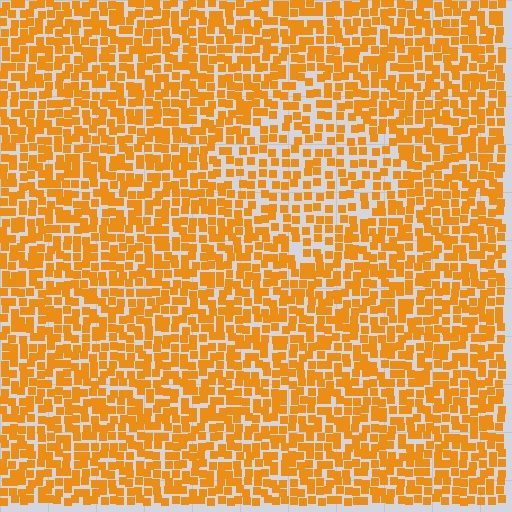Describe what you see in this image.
The image contains small orange elements arranged at two different densities. A diamond-shaped region is visible where the elements are less densely packed than the surrounding area.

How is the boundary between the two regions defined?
The boundary is defined by a change in element density (approximately 1.5x ratio). All elements are the same color, size, and shape.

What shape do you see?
I see a diamond.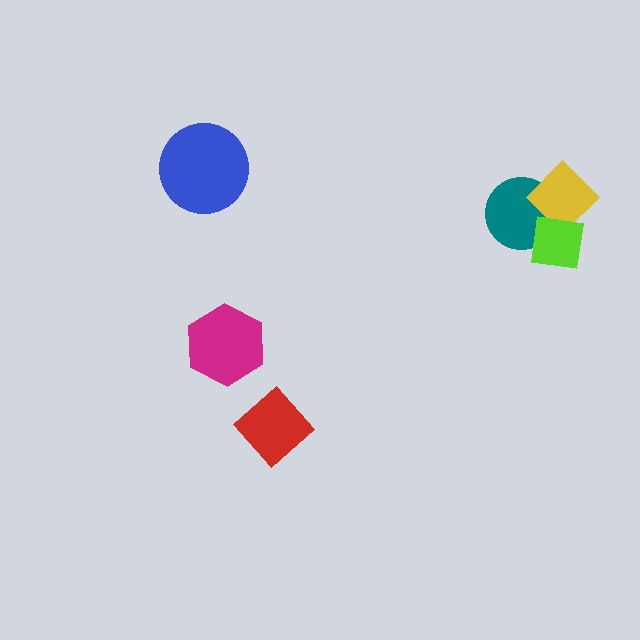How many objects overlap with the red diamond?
0 objects overlap with the red diamond.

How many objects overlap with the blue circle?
0 objects overlap with the blue circle.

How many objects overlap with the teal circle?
3 objects overlap with the teal circle.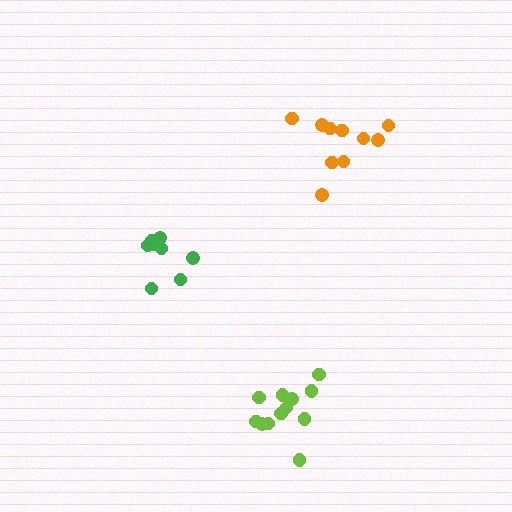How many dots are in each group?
Group 1: 12 dots, Group 2: 8 dots, Group 3: 10 dots (30 total).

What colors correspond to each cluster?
The clusters are colored: lime, green, orange.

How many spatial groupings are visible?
There are 3 spatial groupings.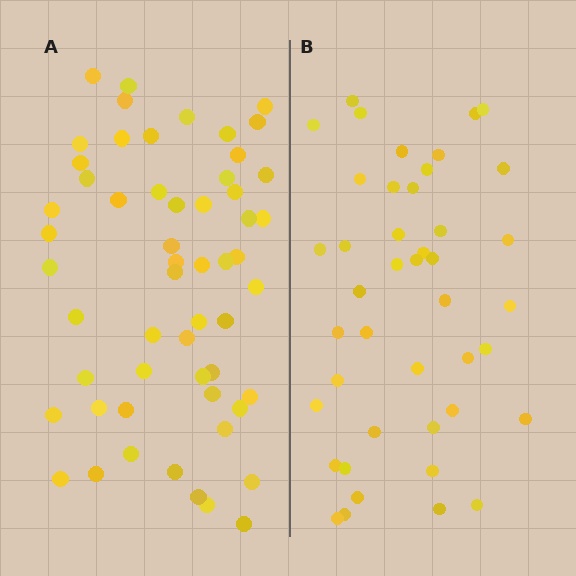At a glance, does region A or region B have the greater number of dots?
Region A (the left region) has more dots.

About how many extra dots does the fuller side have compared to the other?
Region A has approximately 15 more dots than region B.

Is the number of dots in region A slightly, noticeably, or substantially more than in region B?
Region A has noticeably more, but not dramatically so. The ratio is roughly 1.3 to 1.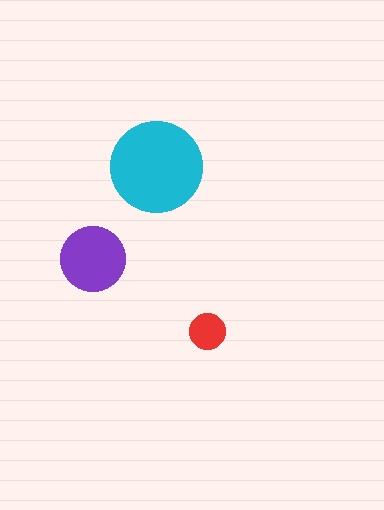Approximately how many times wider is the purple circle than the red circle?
About 2 times wider.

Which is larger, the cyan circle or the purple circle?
The cyan one.